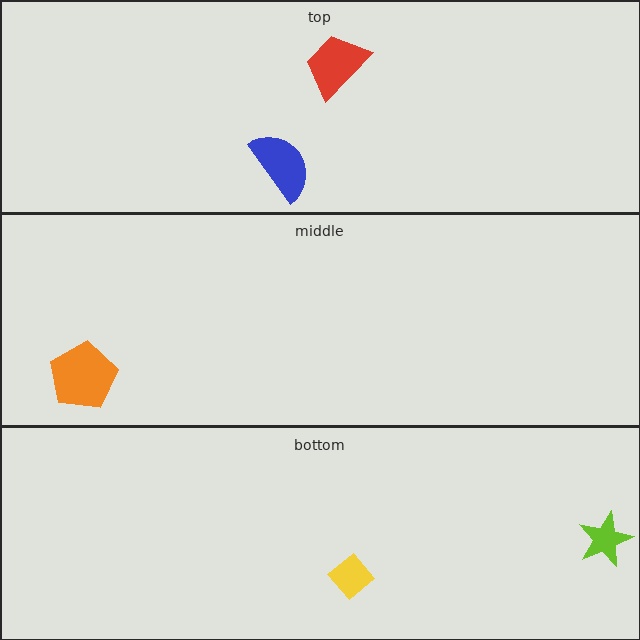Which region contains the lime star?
The bottom region.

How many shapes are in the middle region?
1.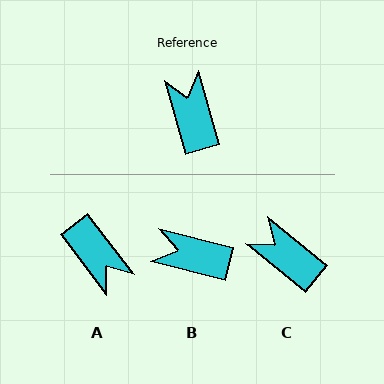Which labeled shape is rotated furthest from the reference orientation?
A, about 159 degrees away.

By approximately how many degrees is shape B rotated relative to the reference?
Approximately 60 degrees counter-clockwise.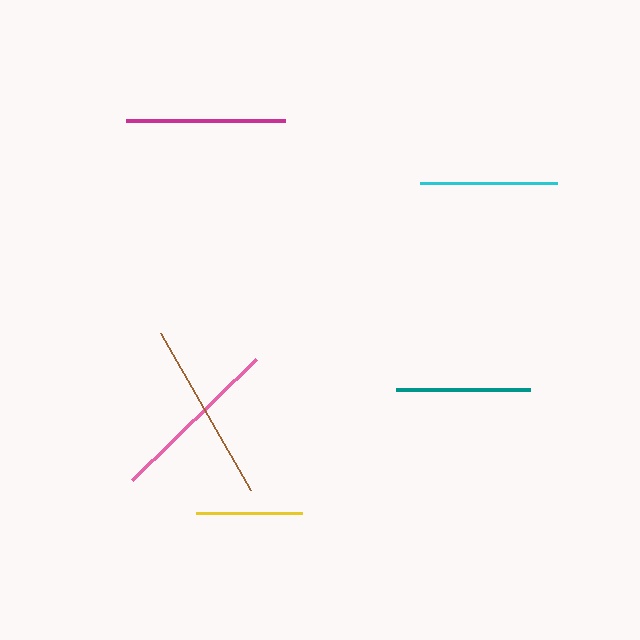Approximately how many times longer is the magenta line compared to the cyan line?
The magenta line is approximately 1.2 times the length of the cyan line.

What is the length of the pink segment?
The pink segment is approximately 173 pixels long.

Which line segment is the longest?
The brown line is the longest at approximately 181 pixels.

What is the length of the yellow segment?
The yellow segment is approximately 106 pixels long.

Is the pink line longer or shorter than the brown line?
The brown line is longer than the pink line.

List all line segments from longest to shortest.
From longest to shortest: brown, pink, magenta, cyan, teal, yellow.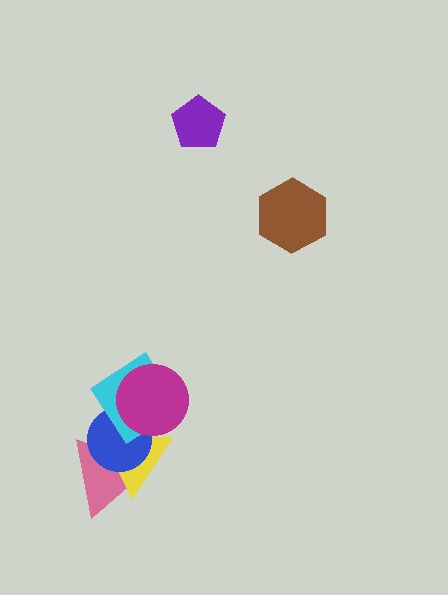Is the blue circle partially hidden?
Yes, it is partially covered by another shape.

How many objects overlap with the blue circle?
4 objects overlap with the blue circle.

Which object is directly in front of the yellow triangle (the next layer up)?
The blue circle is directly in front of the yellow triangle.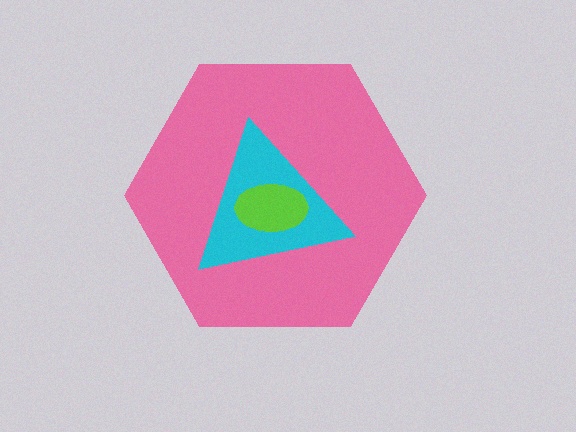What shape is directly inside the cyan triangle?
The lime ellipse.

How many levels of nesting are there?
3.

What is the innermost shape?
The lime ellipse.